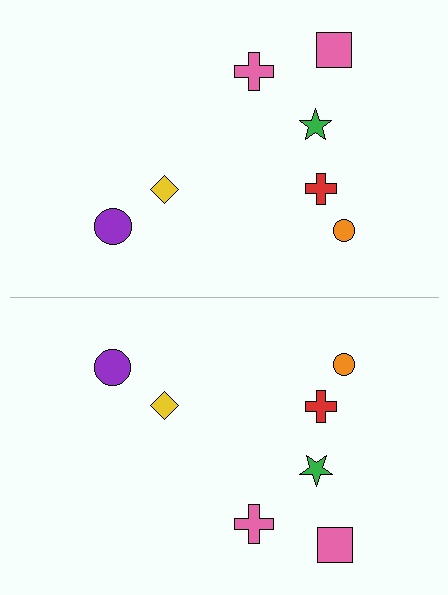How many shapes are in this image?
There are 14 shapes in this image.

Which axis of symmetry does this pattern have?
The pattern has a horizontal axis of symmetry running through the center of the image.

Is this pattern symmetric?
Yes, this pattern has bilateral (reflection) symmetry.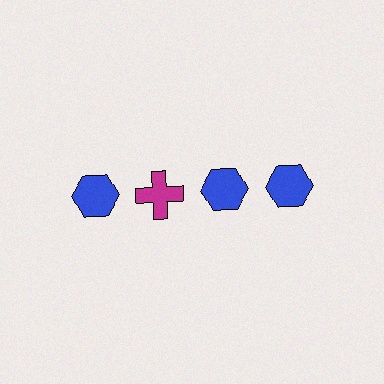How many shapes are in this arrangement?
There are 4 shapes arranged in a grid pattern.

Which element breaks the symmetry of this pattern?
The magenta cross in the top row, second from left column breaks the symmetry. All other shapes are blue hexagons.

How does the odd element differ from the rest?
It differs in both color (magenta instead of blue) and shape (cross instead of hexagon).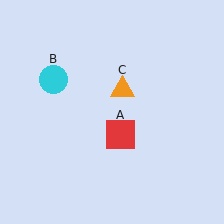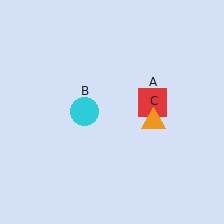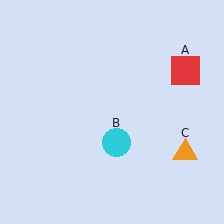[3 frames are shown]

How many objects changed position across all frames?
3 objects changed position: red square (object A), cyan circle (object B), orange triangle (object C).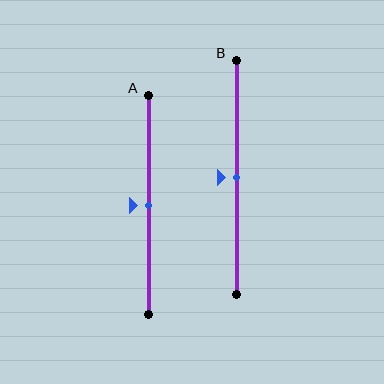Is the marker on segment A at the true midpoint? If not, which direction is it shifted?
Yes, the marker on segment A is at the true midpoint.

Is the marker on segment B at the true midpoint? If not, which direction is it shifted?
Yes, the marker on segment B is at the true midpoint.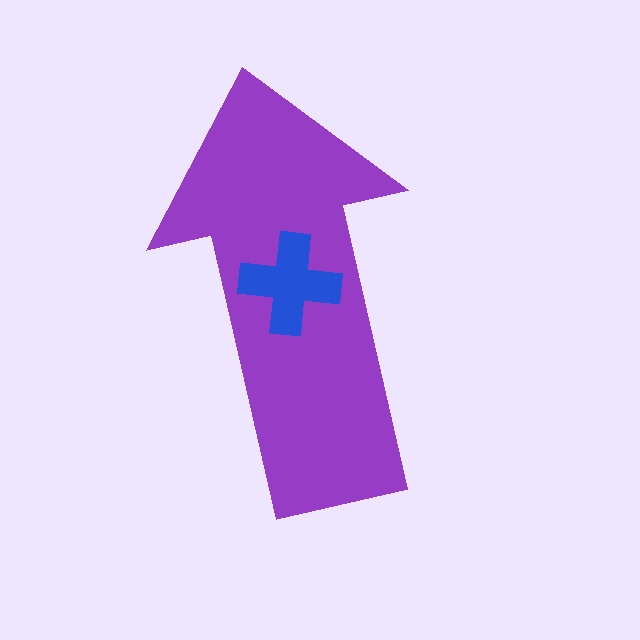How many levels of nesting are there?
2.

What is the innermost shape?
The blue cross.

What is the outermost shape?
The purple arrow.